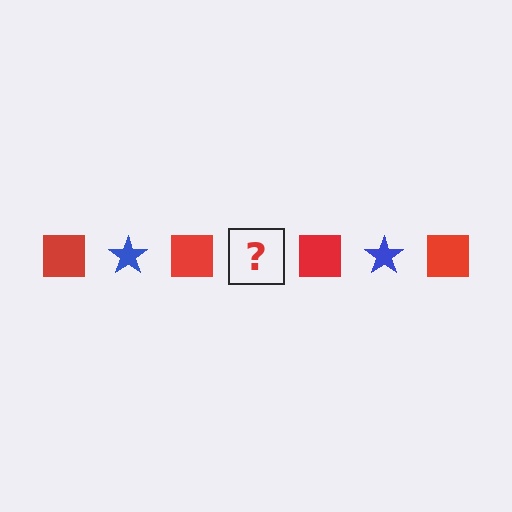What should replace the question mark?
The question mark should be replaced with a blue star.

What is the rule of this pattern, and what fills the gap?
The rule is that the pattern alternates between red square and blue star. The gap should be filled with a blue star.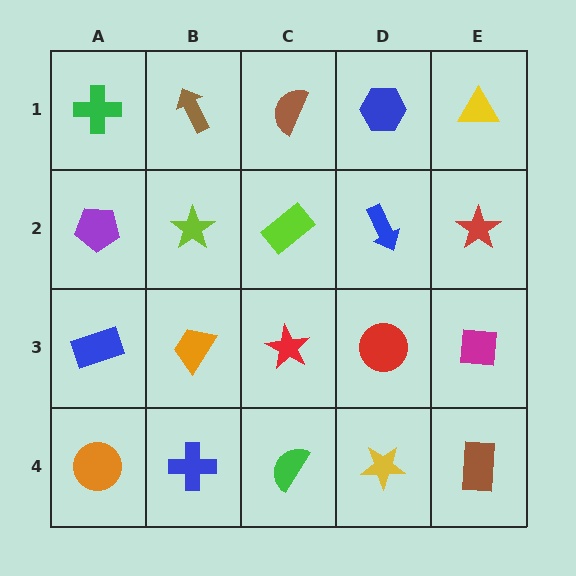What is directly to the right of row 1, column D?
A yellow triangle.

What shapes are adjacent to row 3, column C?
A lime rectangle (row 2, column C), a green semicircle (row 4, column C), an orange trapezoid (row 3, column B), a red circle (row 3, column D).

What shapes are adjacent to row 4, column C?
A red star (row 3, column C), a blue cross (row 4, column B), a yellow star (row 4, column D).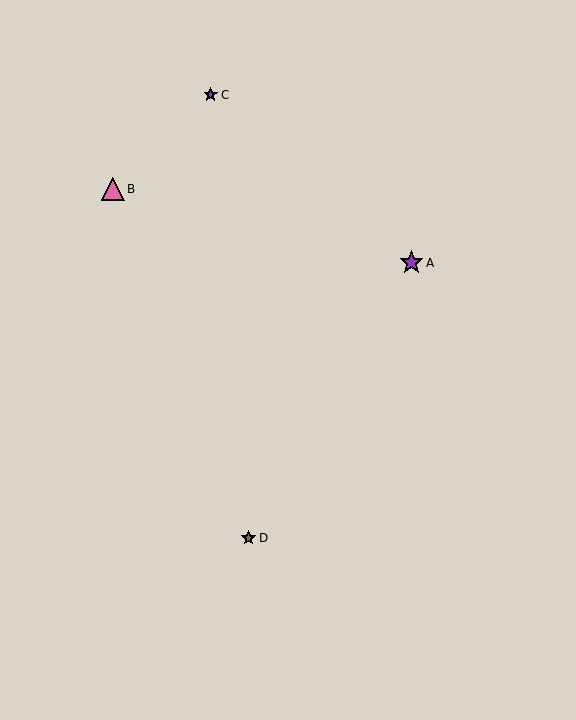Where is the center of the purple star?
The center of the purple star is at (211, 95).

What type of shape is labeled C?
Shape C is a purple star.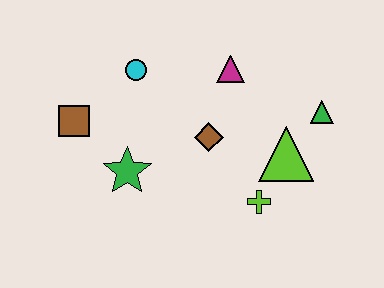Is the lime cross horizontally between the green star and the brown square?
No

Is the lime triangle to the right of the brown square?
Yes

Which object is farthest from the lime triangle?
The brown square is farthest from the lime triangle.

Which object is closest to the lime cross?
The lime triangle is closest to the lime cross.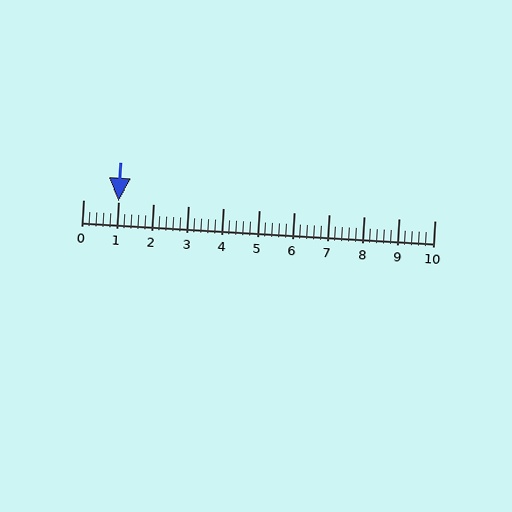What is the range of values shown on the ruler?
The ruler shows values from 0 to 10.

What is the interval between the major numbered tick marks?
The major tick marks are spaced 1 units apart.